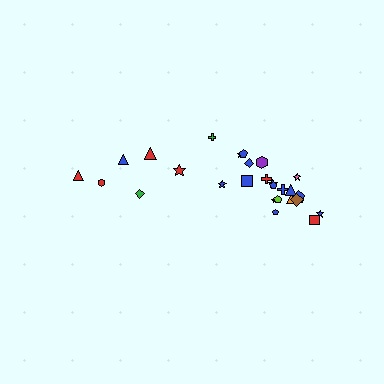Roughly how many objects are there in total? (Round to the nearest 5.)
Roughly 30 objects in total.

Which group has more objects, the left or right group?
The right group.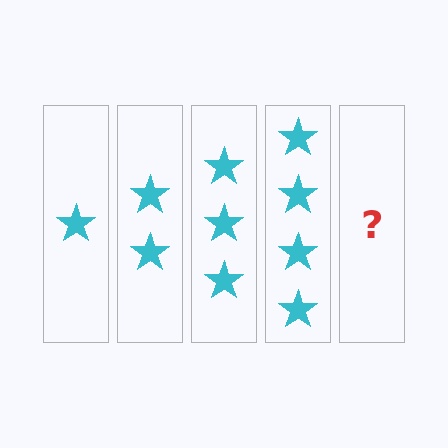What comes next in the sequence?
The next element should be 5 stars.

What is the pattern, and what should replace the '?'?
The pattern is that each step adds one more star. The '?' should be 5 stars.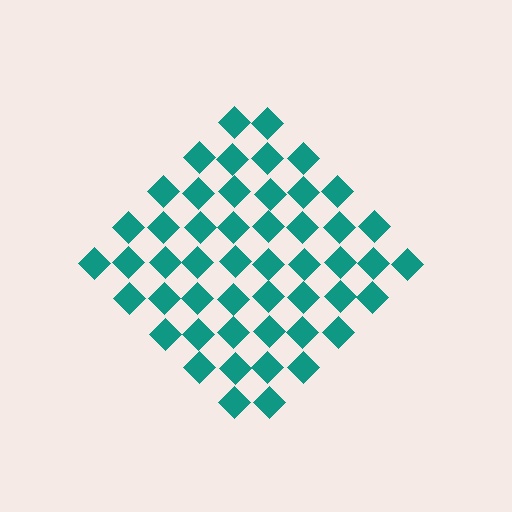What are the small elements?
The small elements are diamonds.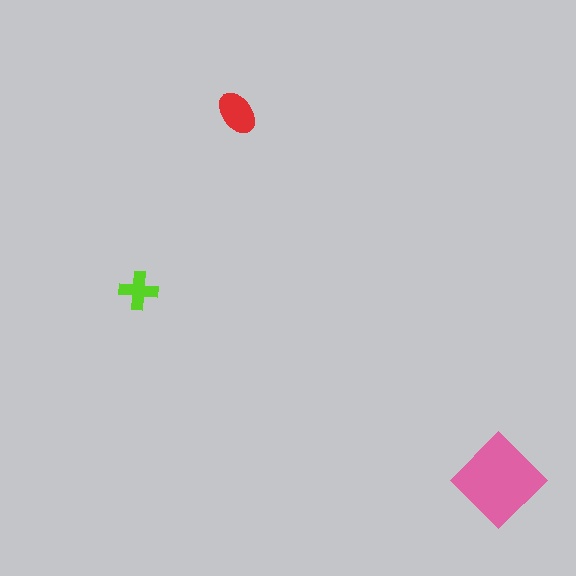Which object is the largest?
The pink diamond.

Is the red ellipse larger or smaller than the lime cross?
Larger.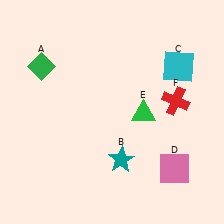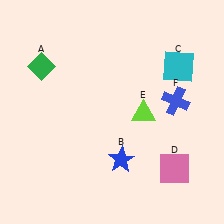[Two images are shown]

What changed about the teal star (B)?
In Image 1, B is teal. In Image 2, it changed to blue.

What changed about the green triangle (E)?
In Image 1, E is green. In Image 2, it changed to lime.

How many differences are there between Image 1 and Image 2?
There are 3 differences between the two images.